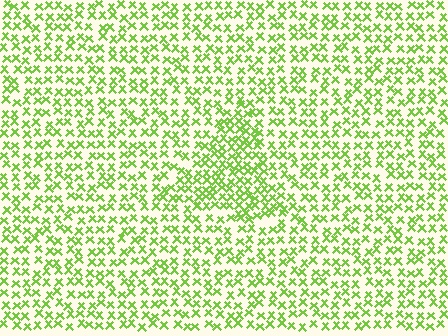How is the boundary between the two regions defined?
The boundary is defined by a change in element density (approximately 1.6x ratio). All elements are the same color, size, and shape.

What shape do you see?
I see a triangle.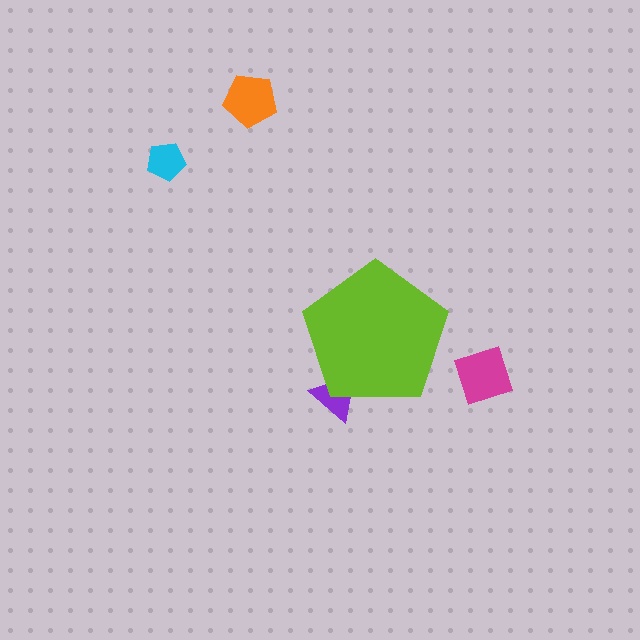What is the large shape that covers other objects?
A lime pentagon.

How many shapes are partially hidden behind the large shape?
1 shape is partially hidden.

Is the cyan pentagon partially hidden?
No, the cyan pentagon is fully visible.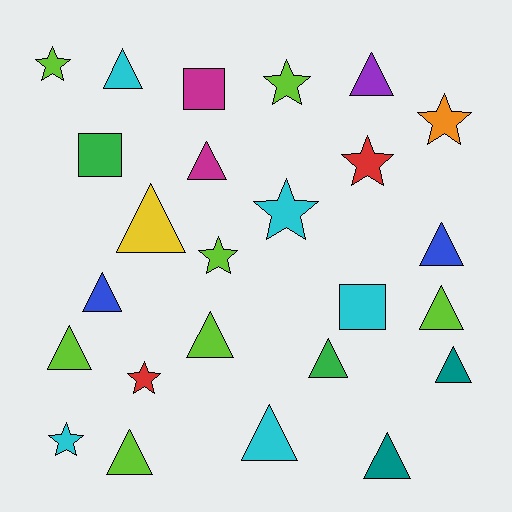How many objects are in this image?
There are 25 objects.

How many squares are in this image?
There are 3 squares.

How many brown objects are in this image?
There are no brown objects.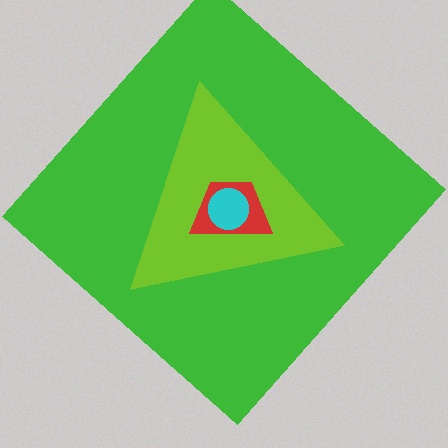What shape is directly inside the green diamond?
The lime triangle.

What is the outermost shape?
The green diamond.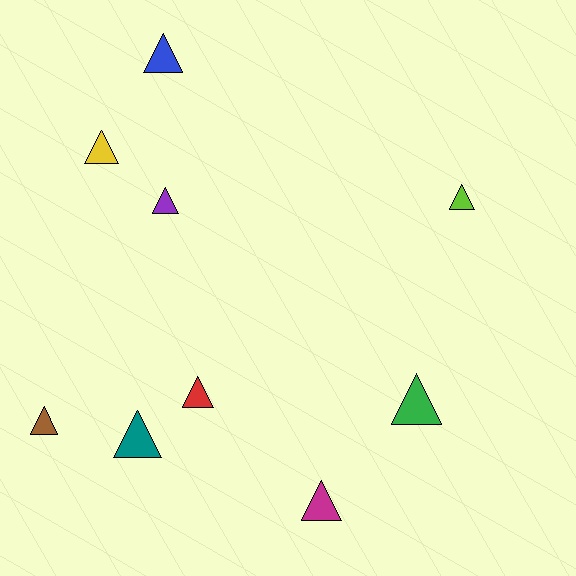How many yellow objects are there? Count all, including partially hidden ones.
There is 1 yellow object.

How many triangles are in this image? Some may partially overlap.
There are 9 triangles.